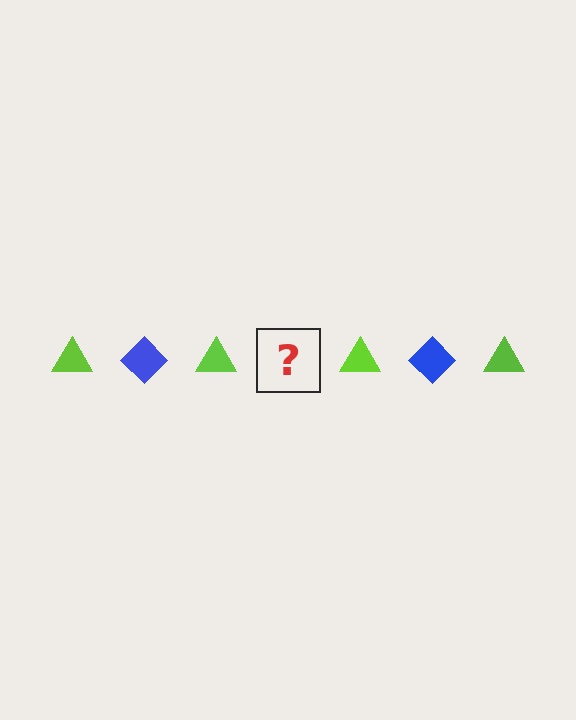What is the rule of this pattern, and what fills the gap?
The rule is that the pattern alternates between lime triangle and blue diamond. The gap should be filled with a blue diamond.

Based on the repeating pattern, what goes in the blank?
The blank should be a blue diamond.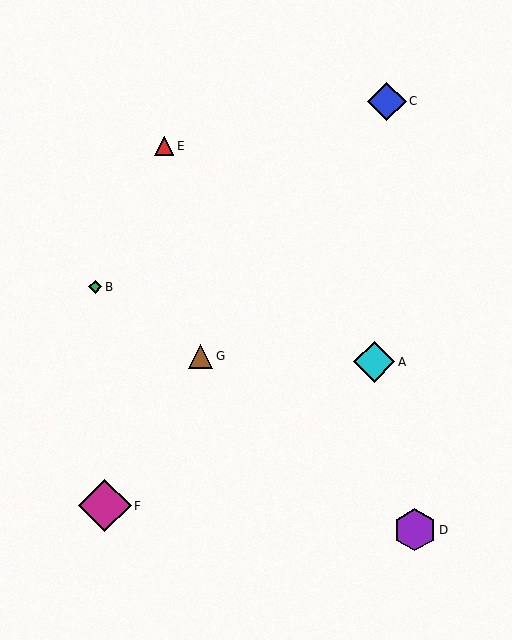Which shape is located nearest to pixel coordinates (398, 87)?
The blue diamond (labeled C) at (387, 101) is nearest to that location.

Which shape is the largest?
The magenta diamond (labeled F) is the largest.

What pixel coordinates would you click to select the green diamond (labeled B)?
Click at (95, 287) to select the green diamond B.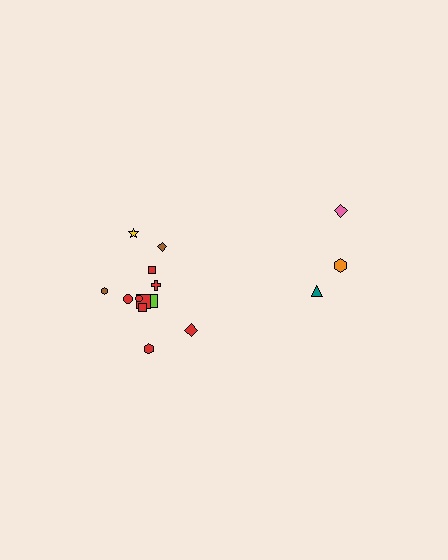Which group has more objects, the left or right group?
The left group.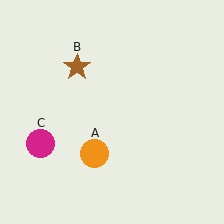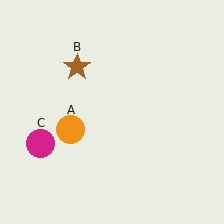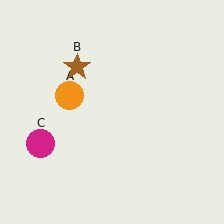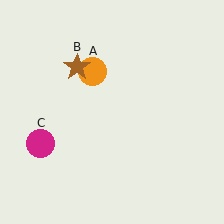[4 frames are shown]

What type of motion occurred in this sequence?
The orange circle (object A) rotated clockwise around the center of the scene.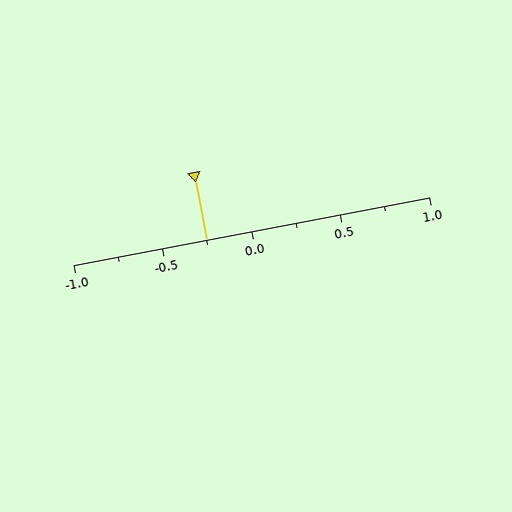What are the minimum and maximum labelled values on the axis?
The axis runs from -1.0 to 1.0.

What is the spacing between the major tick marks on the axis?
The major ticks are spaced 0.5 apart.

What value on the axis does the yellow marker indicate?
The marker indicates approximately -0.25.